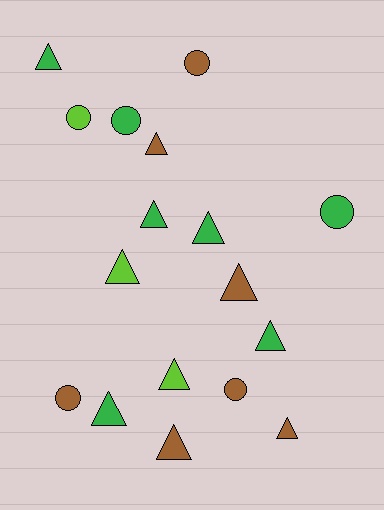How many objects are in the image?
There are 17 objects.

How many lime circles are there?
There is 1 lime circle.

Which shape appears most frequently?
Triangle, with 11 objects.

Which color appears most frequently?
Green, with 7 objects.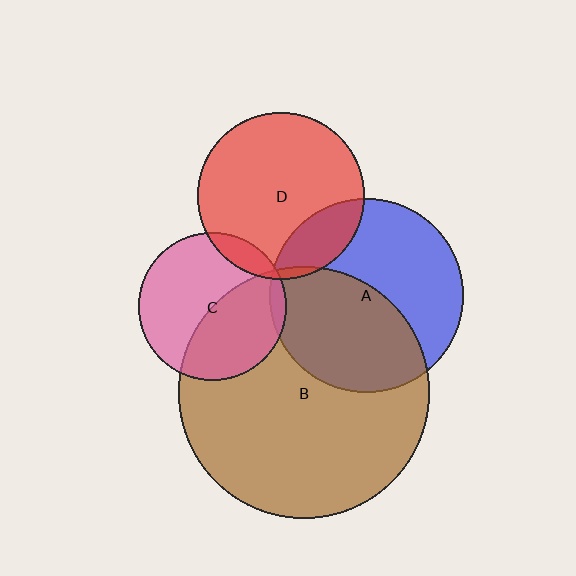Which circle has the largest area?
Circle B (brown).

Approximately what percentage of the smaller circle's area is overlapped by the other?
Approximately 45%.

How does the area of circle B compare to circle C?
Approximately 2.9 times.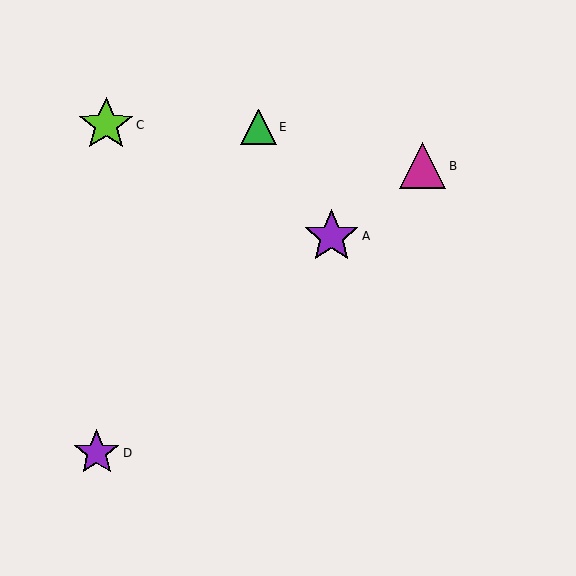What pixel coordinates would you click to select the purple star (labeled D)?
Click at (97, 453) to select the purple star D.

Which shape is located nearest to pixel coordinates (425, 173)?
The magenta triangle (labeled B) at (423, 166) is nearest to that location.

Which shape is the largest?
The lime star (labeled C) is the largest.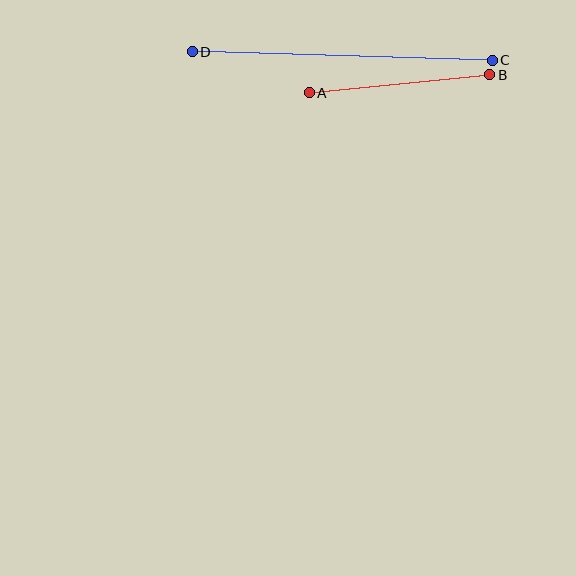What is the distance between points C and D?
The distance is approximately 300 pixels.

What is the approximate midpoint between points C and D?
The midpoint is at approximately (342, 56) pixels.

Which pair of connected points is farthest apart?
Points C and D are farthest apart.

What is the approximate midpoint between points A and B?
The midpoint is at approximately (400, 84) pixels.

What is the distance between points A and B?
The distance is approximately 182 pixels.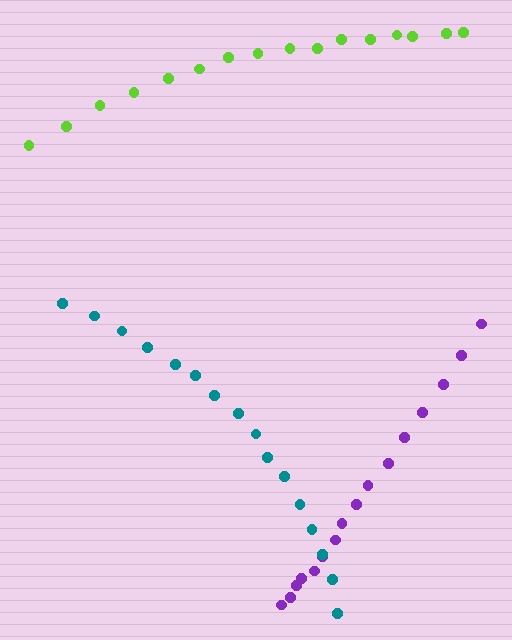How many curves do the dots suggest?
There are 3 distinct paths.